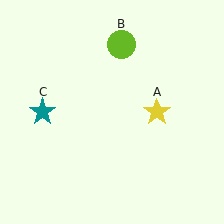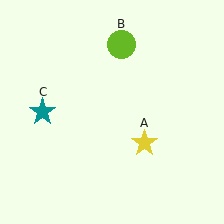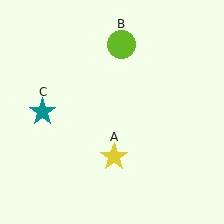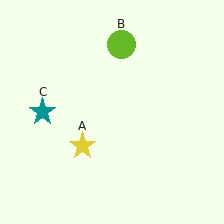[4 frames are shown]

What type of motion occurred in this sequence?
The yellow star (object A) rotated clockwise around the center of the scene.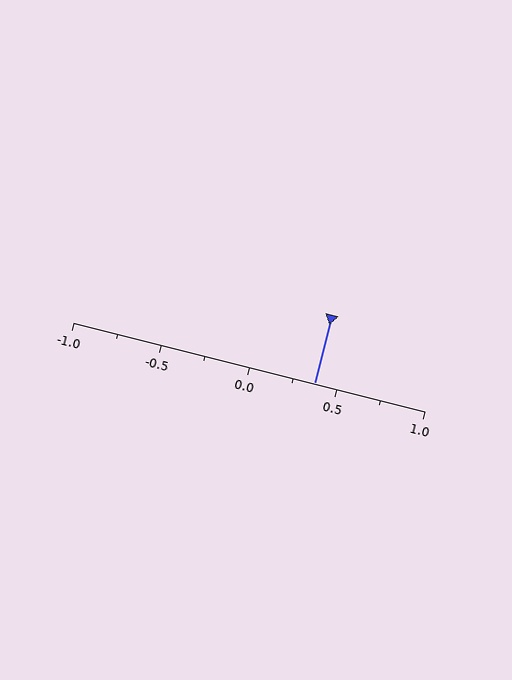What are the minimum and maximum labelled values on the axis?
The axis runs from -1.0 to 1.0.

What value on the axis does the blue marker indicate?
The marker indicates approximately 0.38.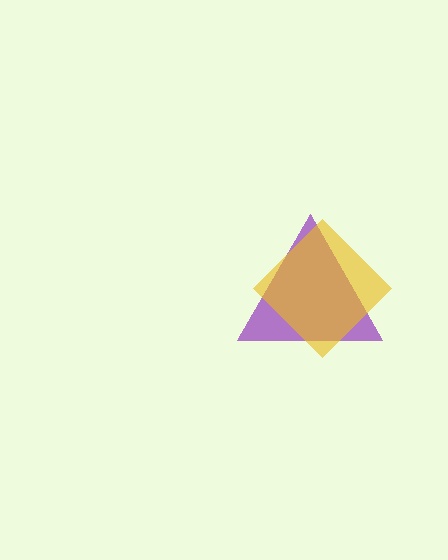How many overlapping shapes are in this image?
There are 2 overlapping shapes in the image.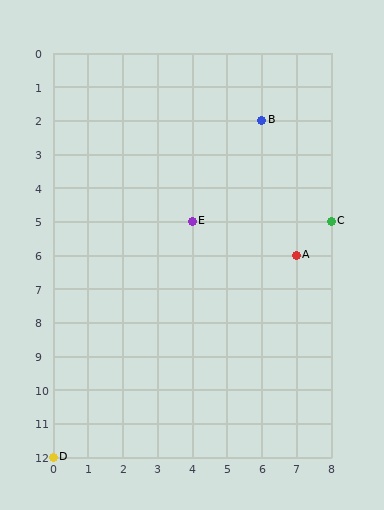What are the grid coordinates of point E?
Point E is at grid coordinates (4, 5).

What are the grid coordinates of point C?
Point C is at grid coordinates (8, 5).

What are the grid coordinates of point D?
Point D is at grid coordinates (0, 12).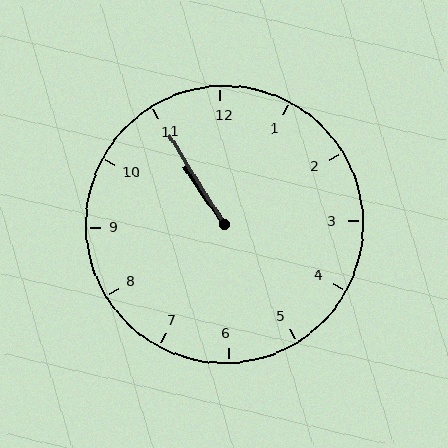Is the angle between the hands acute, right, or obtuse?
It is acute.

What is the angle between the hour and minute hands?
Approximately 2 degrees.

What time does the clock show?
10:55.